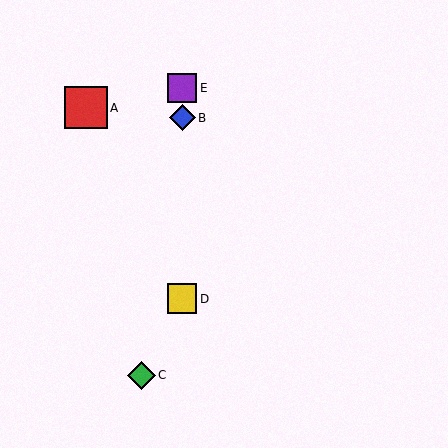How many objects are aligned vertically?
3 objects (B, D, E) are aligned vertically.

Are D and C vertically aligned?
No, D is at x≈182 and C is at x≈142.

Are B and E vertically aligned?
Yes, both are at x≈182.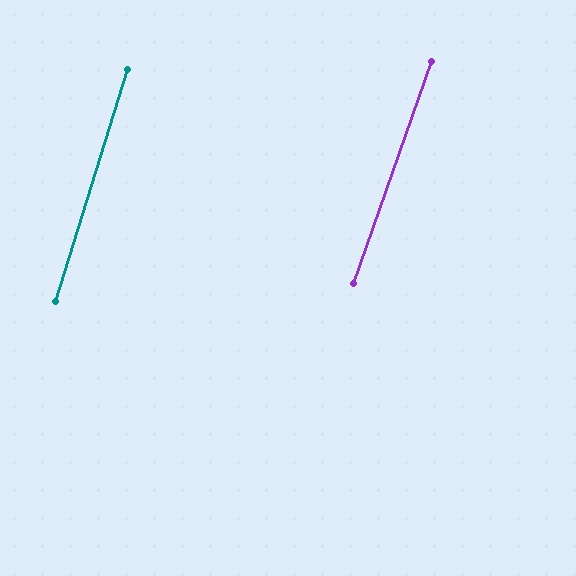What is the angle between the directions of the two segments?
Approximately 2 degrees.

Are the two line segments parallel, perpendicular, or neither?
Parallel — their directions differ by only 2.0°.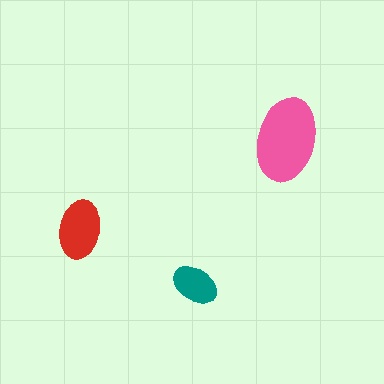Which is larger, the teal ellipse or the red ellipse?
The red one.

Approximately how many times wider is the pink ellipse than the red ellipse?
About 1.5 times wider.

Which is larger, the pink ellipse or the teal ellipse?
The pink one.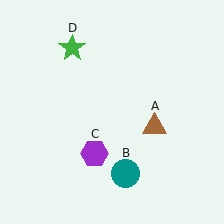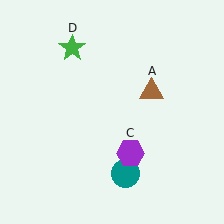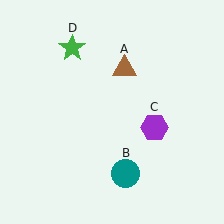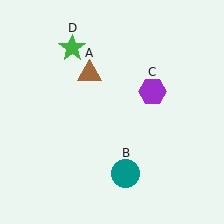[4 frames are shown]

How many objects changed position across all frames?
2 objects changed position: brown triangle (object A), purple hexagon (object C).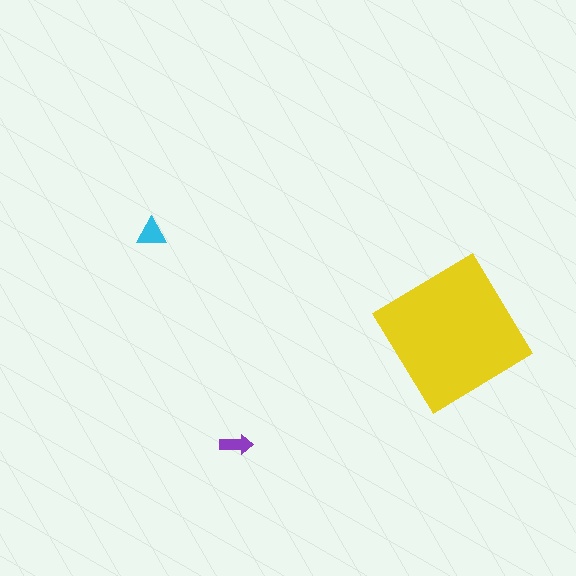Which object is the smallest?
The purple arrow.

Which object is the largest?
The yellow diamond.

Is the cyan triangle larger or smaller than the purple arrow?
Larger.